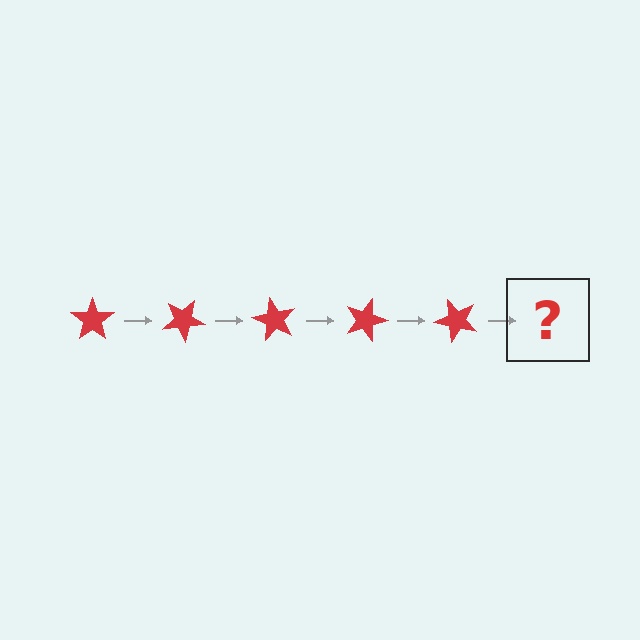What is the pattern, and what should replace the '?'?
The pattern is that the star rotates 30 degrees each step. The '?' should be a red star rotated 150 degrees.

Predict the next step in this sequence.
The next step is a red star rotated 150 degrees.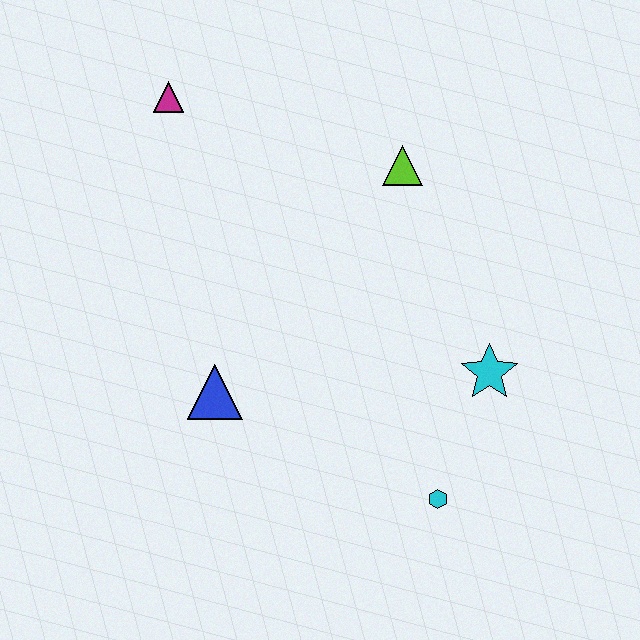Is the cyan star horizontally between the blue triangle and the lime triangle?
No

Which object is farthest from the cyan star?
The magenta triangle is farthest from the cyan star.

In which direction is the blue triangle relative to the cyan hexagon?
The blue triangle is to the left of the cyan hexagon.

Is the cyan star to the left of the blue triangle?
No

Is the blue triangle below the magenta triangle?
Yes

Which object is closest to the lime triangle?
The cyan star is closest to the lime triangle.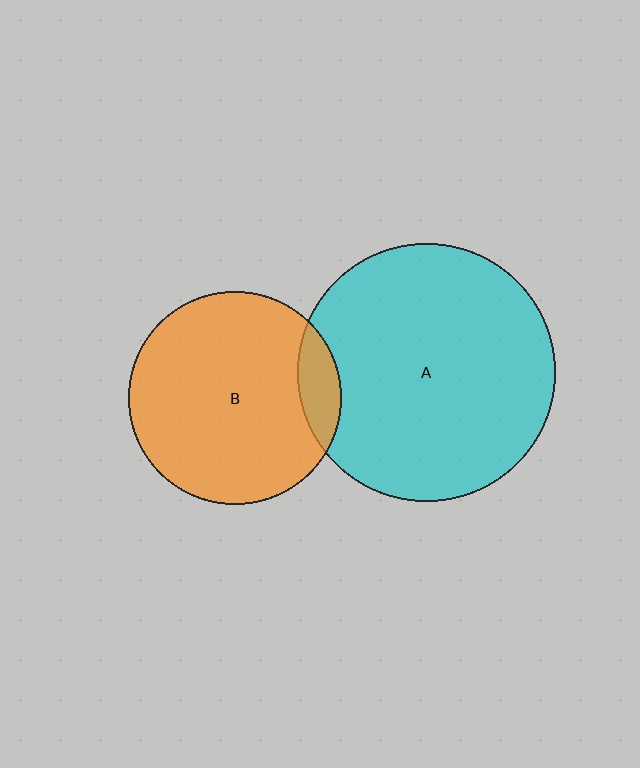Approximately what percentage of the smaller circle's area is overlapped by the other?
Approximately 10%.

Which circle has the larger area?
Circle A (cyan).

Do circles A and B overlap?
Yes.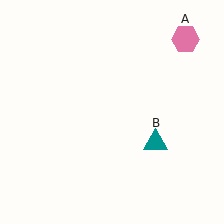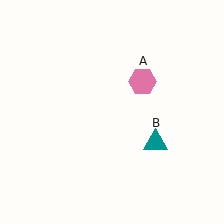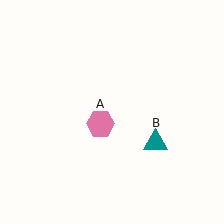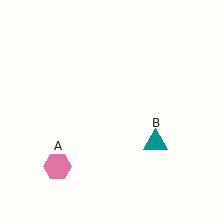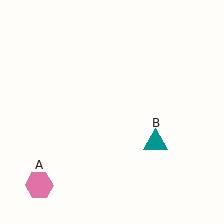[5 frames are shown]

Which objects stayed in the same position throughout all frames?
Teal triangle (object B) remained stationary.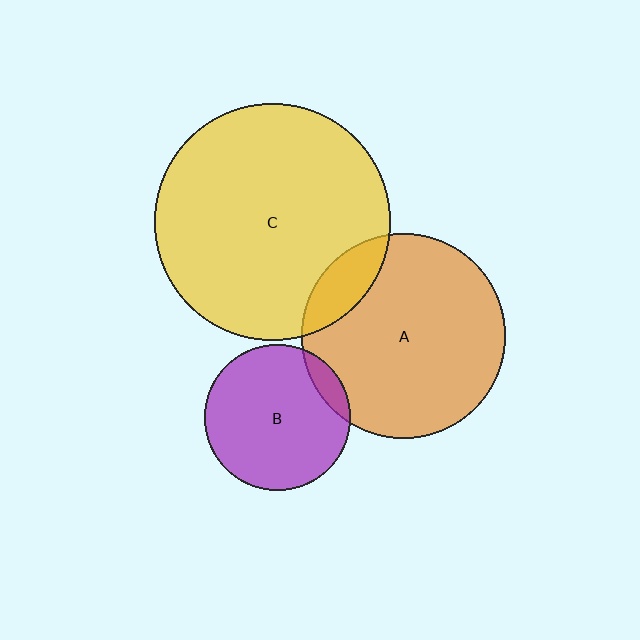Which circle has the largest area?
Circle C (yellow).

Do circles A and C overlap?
Yes.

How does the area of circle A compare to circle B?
Approximately 2.0 times.